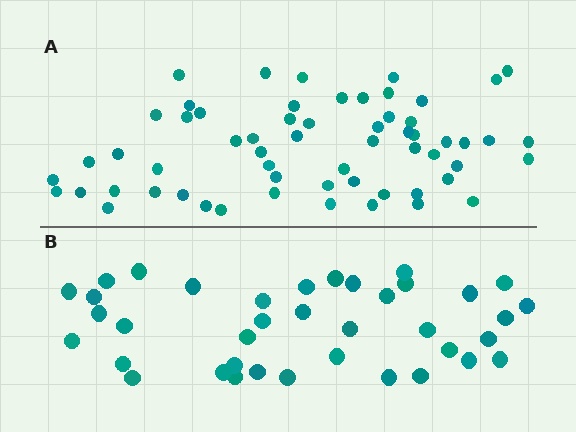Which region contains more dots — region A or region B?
Region A (the top region) has more dots.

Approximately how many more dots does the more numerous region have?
Region A has approximately 20 more dots than region B.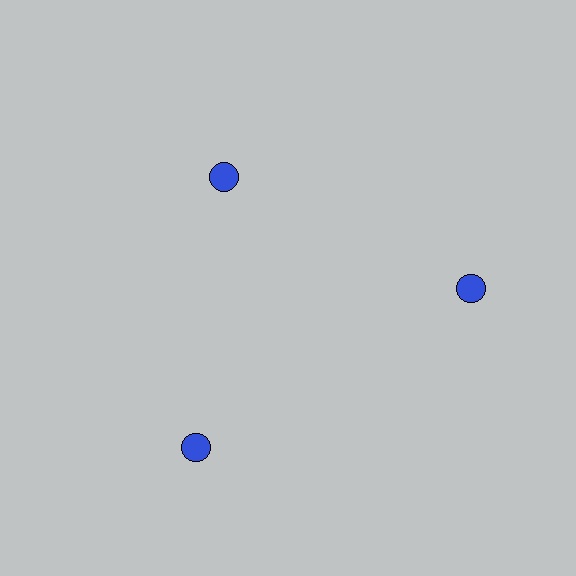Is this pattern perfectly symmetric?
No. The 3 blue circles are arranged in a ring, but one element near the 11 o'clock position is pulled inward toward the center, breaking the 3-fold rotational symmetry.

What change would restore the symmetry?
The symmetry would be restored by moving it outward, back onto the ring so that all 3 circles sit at equal angles and equal distance from the center.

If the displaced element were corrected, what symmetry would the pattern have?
It would have 3-fold rotational symmetry — the pattern would map onto itself every 120 degrees.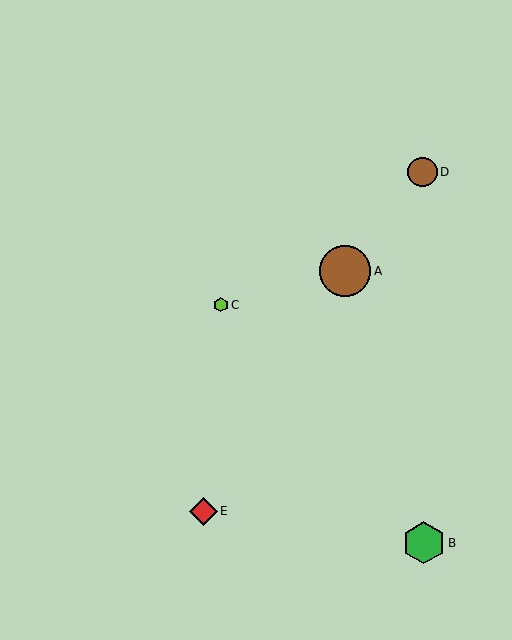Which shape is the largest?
The brown circle (labeled A) is the largest.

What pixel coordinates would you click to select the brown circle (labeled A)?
Click at (345, 271) to select the brown circle A.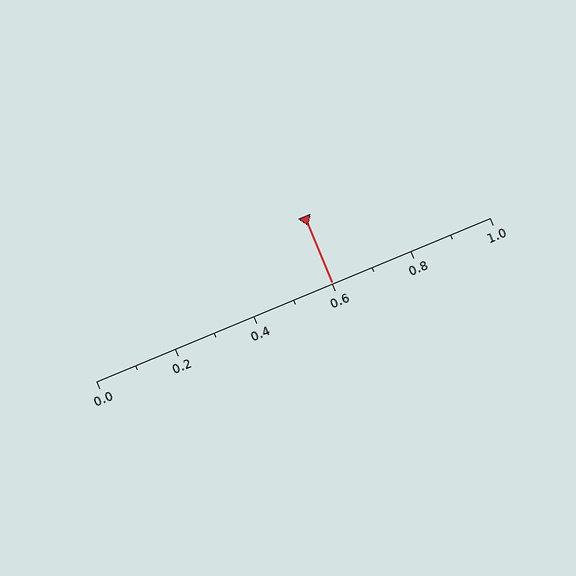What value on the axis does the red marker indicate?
The marker indicates approximately 0.6.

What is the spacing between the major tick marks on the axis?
The major ticks are spaced 0.2 apart.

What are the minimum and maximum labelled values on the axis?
The axis runs from 0.0 to 1.0.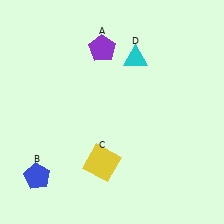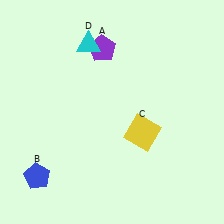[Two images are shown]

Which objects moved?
The objects that moved are: the yellow square (C), the cyan triangle (D).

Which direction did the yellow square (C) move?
The yellow square (C) moved right.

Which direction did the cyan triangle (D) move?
The cyan triangle (D) moved left.